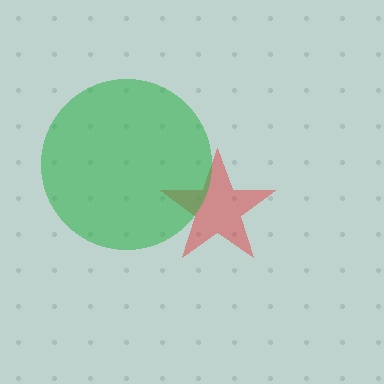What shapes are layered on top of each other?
The layered shapes are: a red star, a green circle.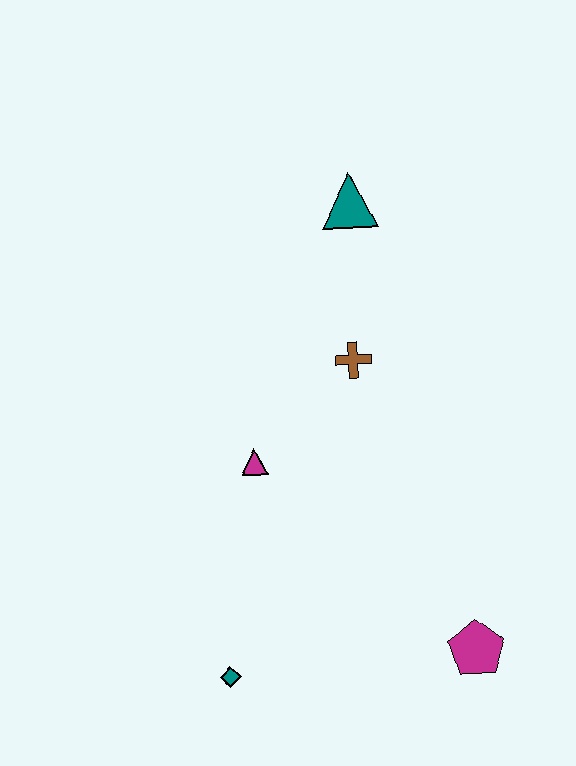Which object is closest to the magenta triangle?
The brown cross is closest to the magenta triangle.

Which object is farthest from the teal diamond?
The teal triangle is farthest from the teal diamond.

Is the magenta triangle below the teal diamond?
No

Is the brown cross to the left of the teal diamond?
No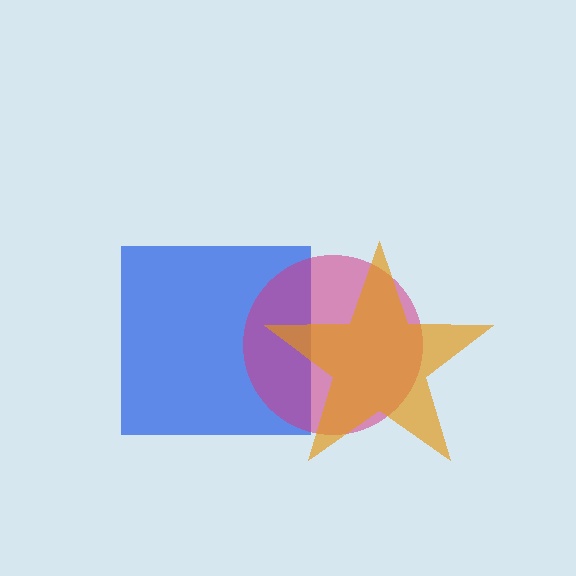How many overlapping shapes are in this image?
There are 3 overlapping shapes in the image.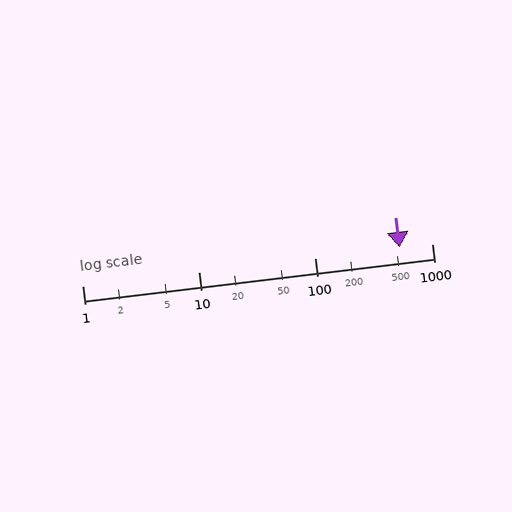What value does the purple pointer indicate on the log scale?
The pointer indicates approximately 530.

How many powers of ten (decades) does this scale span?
The scale spans 3 decades, from 1 to 1000.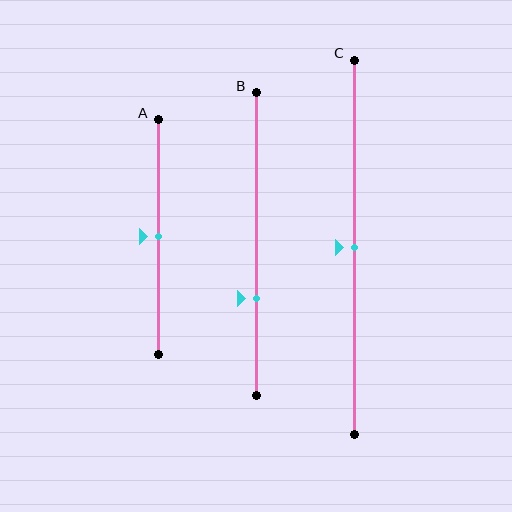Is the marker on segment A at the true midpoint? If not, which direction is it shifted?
Yes, the marker on segment A is at the true midpoint.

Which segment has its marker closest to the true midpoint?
Segment A has its marker closest to the true midpoint.